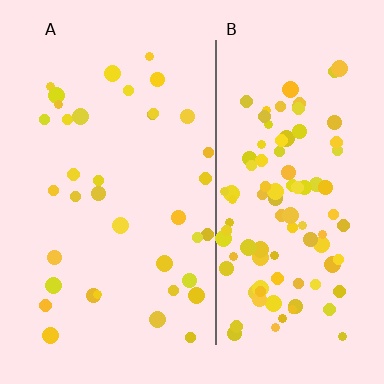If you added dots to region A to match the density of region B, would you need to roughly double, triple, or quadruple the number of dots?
Approximately triple.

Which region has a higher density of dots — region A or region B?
B (the right).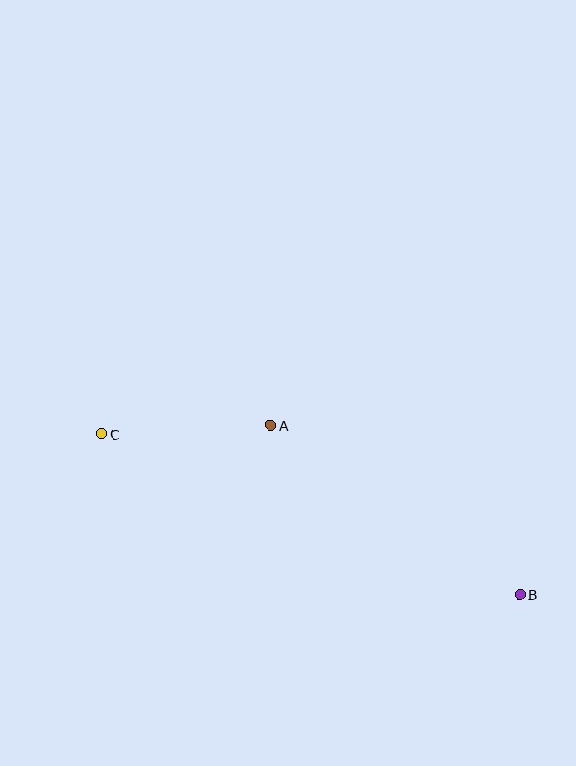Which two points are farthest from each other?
Points B and C are farthest from each other.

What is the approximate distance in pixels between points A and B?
The distance between A and B is approximately 301 pixels.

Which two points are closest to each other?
Points A and C are closest to each other.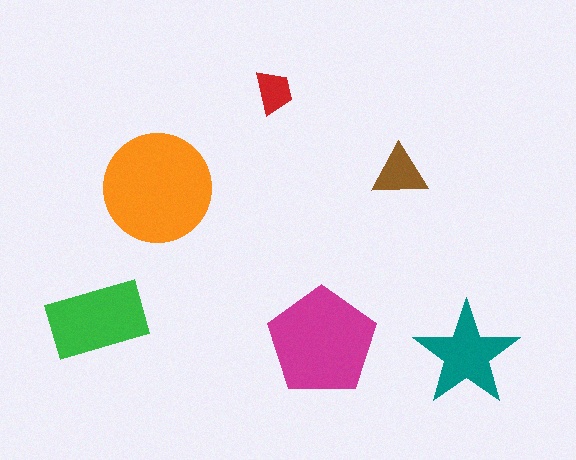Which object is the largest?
The orange circle.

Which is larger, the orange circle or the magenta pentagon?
The orange circle.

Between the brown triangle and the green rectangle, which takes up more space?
The green rectangle.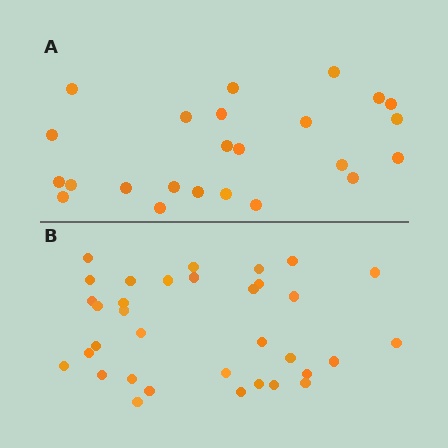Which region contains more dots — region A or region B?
Region B (the bottom region) has more dots.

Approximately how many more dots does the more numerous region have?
Region B has roughly 10 or so more dots than region A.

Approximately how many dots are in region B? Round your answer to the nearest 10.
About 30 dots. (The exact count is 34, which rounds to 30.)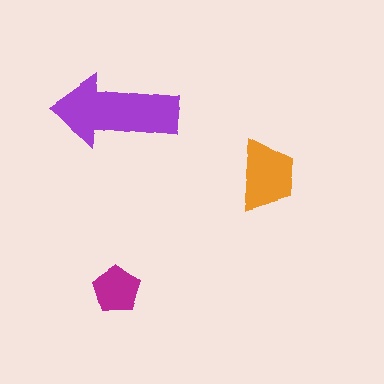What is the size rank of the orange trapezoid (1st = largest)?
2nd.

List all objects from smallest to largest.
The magenta pentagon, the orange trapezoid, the purple arrow.